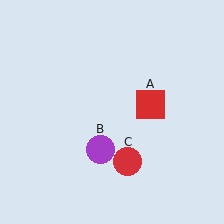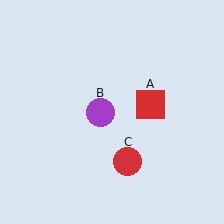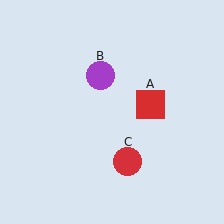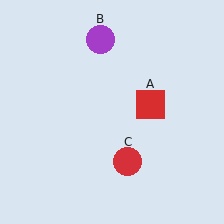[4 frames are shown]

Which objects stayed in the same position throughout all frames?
Red square (object A) and red circle (object C) remained stationary.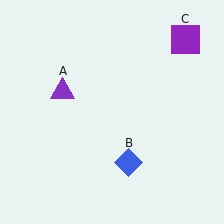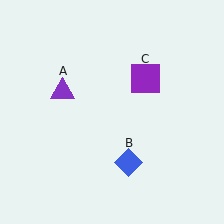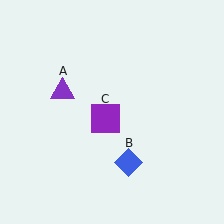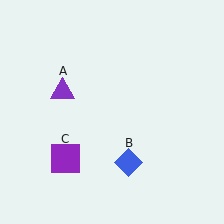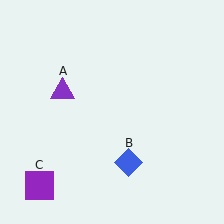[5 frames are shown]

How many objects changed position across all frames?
1 object changed position: purple square (object C).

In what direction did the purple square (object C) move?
The purple square (object C) moved down and to the left.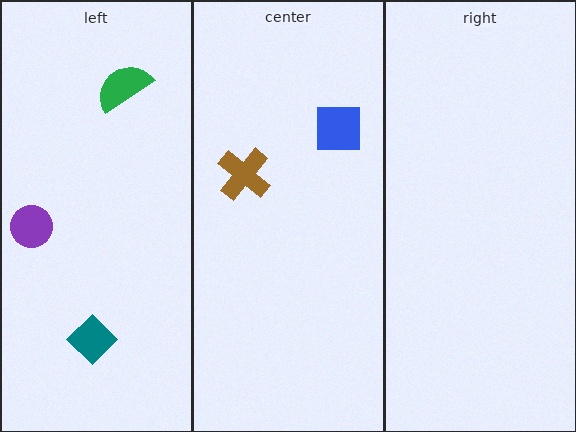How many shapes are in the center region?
2.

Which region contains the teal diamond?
The left region.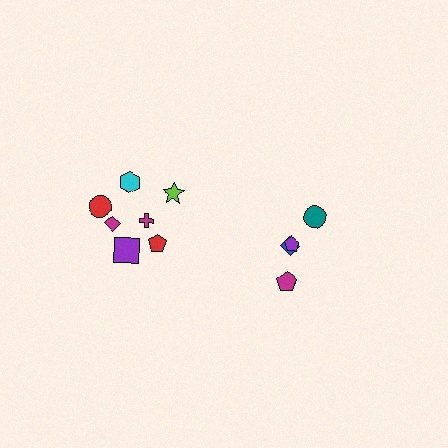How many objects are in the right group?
There are 4 objects.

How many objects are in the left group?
There are 7 objects.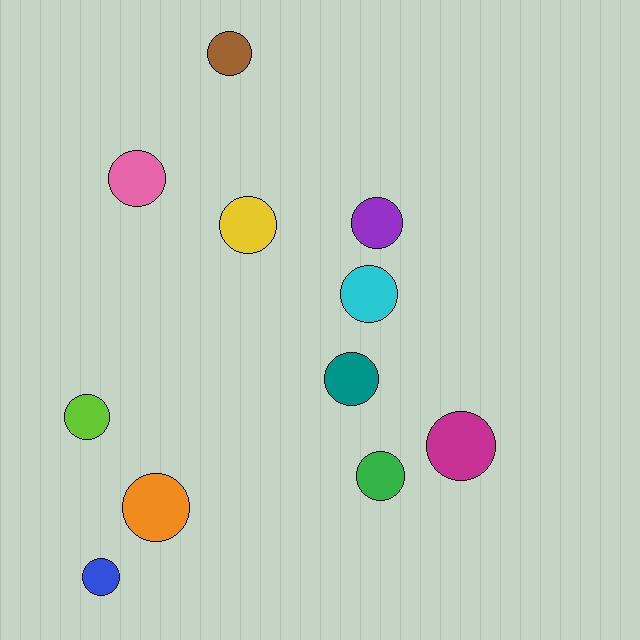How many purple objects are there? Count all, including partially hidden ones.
There is 1 purple object.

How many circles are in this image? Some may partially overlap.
There are 11 circles.